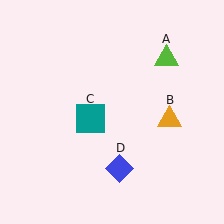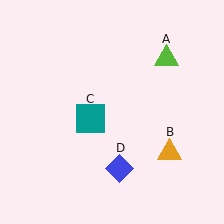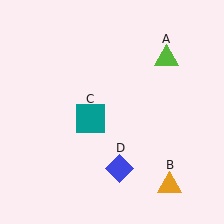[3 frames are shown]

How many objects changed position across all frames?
1 object changed position: orange triangle (object B).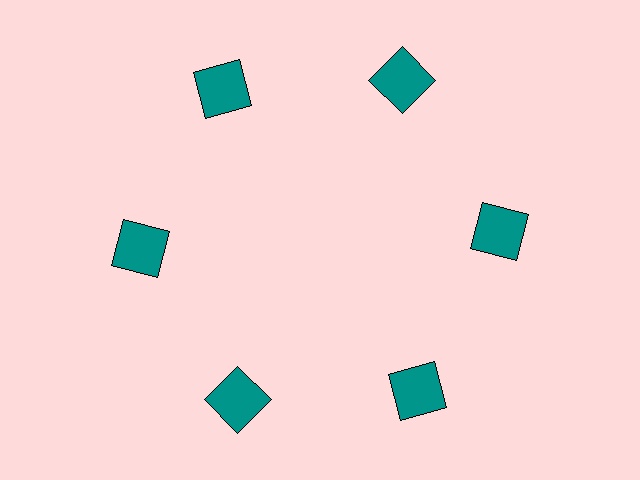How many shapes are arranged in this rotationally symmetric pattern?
There are 6 shapes, arranged in 6 groups of 1.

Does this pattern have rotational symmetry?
Yes, this pattern has 6-fold rotational symmetry. It looks the same after rotating 60 degrees around the center.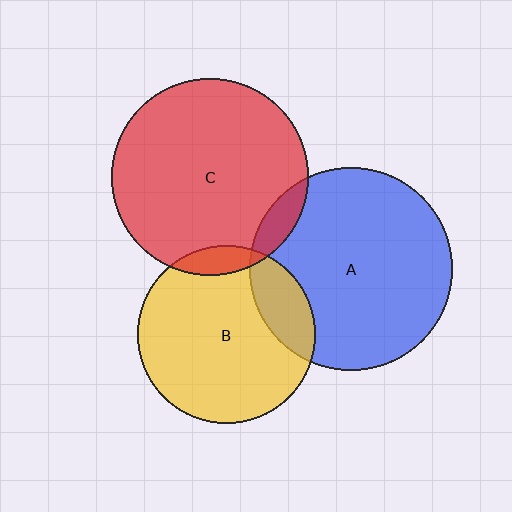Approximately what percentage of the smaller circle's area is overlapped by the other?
Approximately 10%.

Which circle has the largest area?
Circle A (blue).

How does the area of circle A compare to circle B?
Approximately 1.3 times.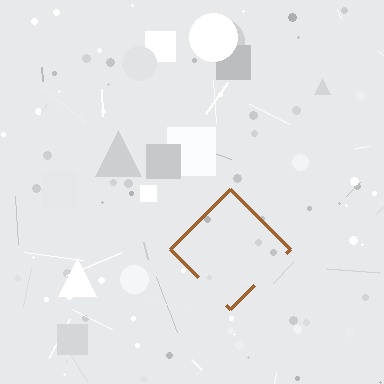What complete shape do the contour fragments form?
The contour fragments form a diamond.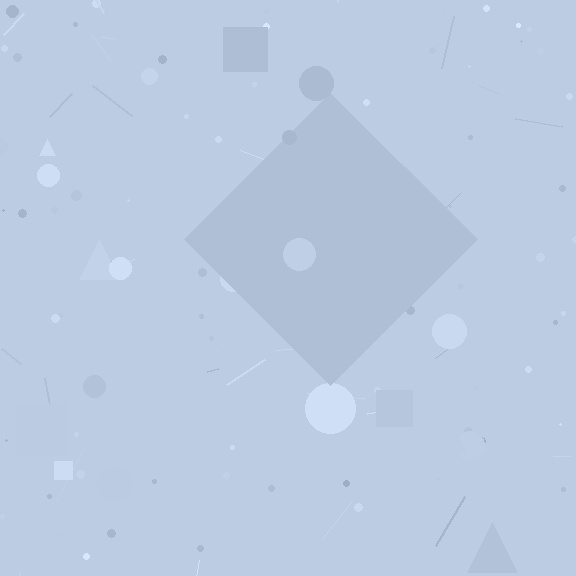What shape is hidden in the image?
A diamond is hidden in the image.